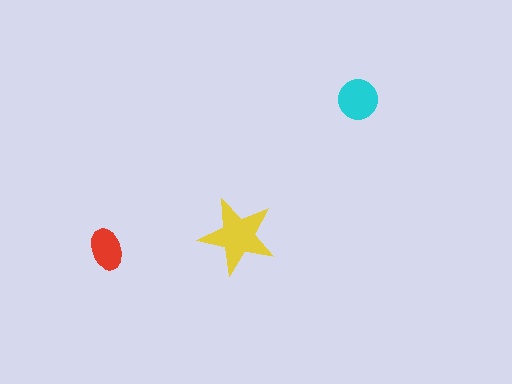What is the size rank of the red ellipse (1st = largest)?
3rd.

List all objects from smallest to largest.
The red ellipse, the cyan circle, the yellow star.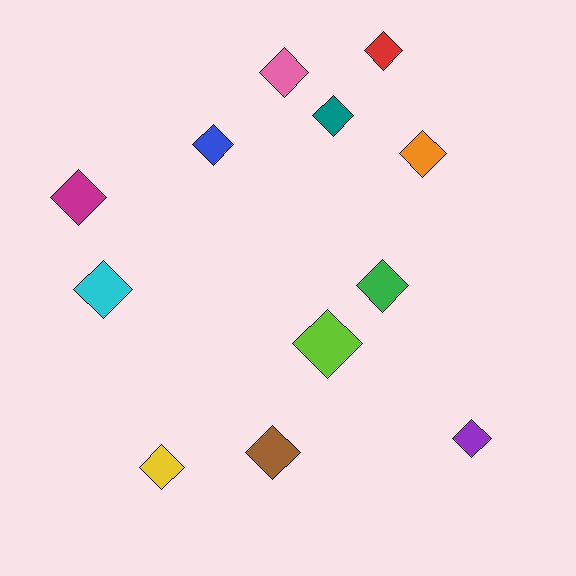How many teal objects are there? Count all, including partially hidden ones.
There is 1 teal object.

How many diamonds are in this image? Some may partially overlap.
There are 12 diamonds.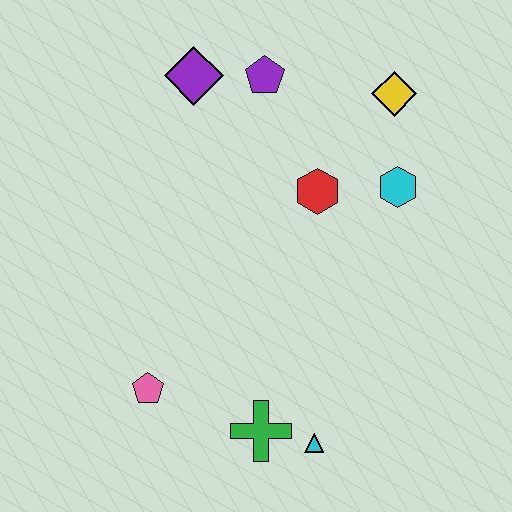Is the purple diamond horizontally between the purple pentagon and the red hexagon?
No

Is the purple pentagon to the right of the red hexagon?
No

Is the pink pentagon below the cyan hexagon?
Yes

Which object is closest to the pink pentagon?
The green cross is closest to the pink pentagon.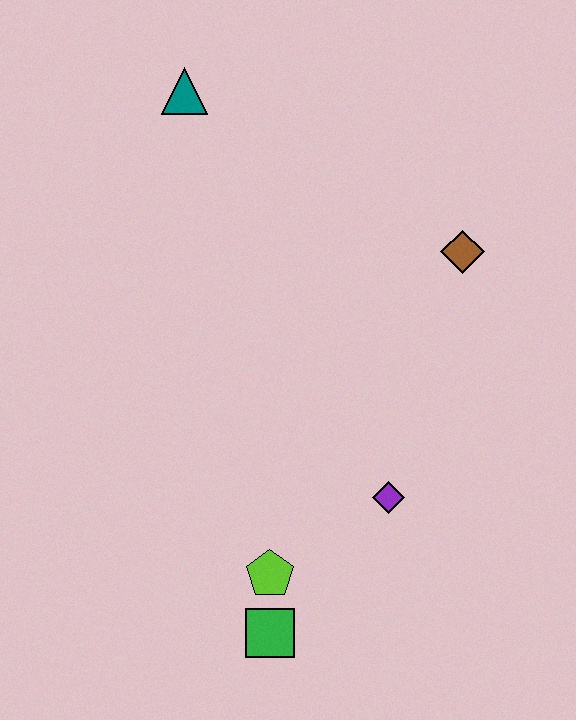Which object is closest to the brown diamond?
The purple diamond is closest to the brown diamond.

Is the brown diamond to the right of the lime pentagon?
Yes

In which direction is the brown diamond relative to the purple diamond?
The brown diamond is above the purple diamond.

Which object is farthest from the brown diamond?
The green square is farthest from the brown diamond.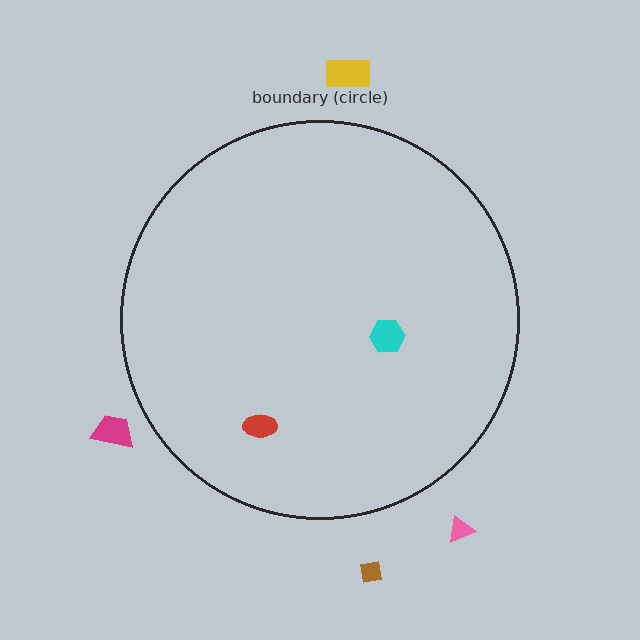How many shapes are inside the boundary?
2 inside, 4 outside.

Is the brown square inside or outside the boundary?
Outside.